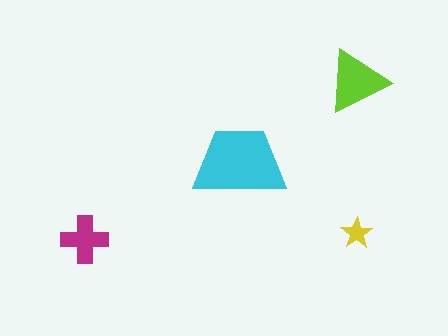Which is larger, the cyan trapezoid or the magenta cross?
The cyan trapezoid.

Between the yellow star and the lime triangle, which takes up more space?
The lime triangle.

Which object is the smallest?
The yellow star.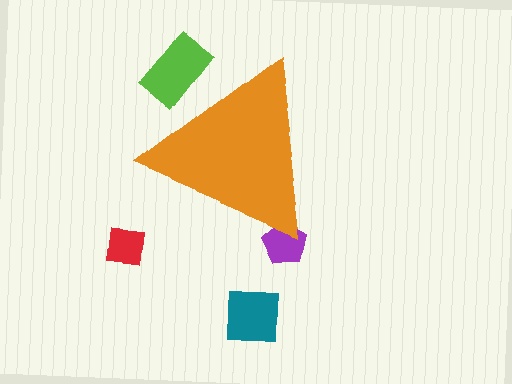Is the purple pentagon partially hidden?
Yes, the purple pentagon is partially hidden behind the orange triangle.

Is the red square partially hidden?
No, the red square is fully visible.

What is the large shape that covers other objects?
An orange triangle.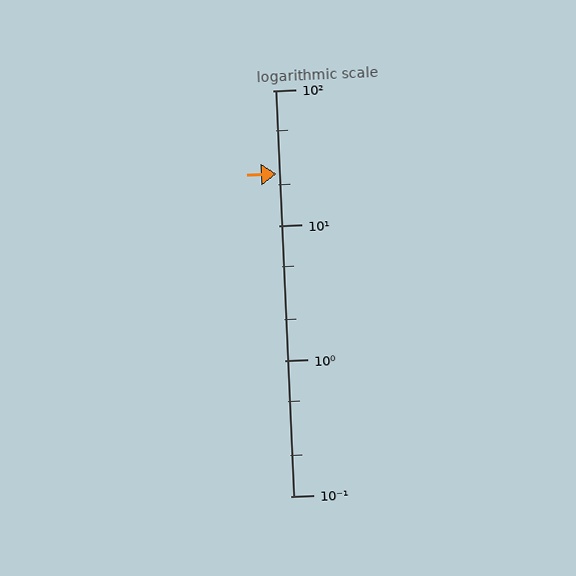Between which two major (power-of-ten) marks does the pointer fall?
The pointer is between 10 and 100.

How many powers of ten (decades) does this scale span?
The scale spans 3 decades, from 0.1 to 100.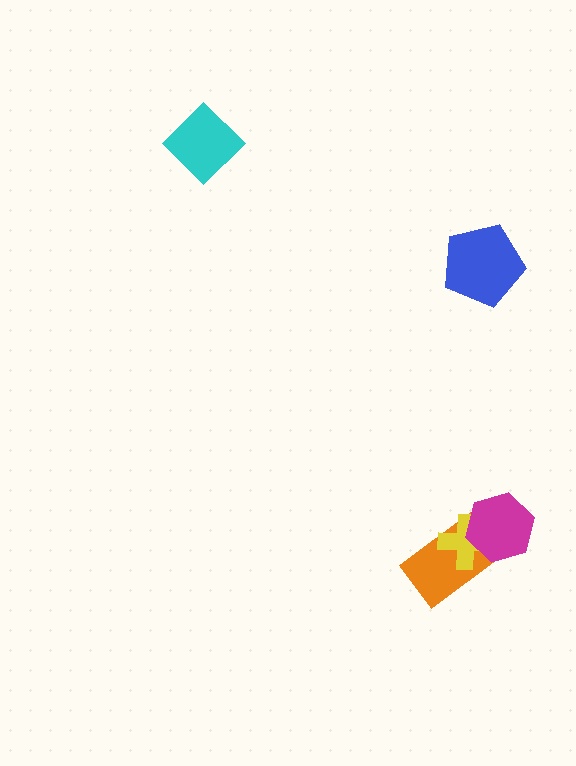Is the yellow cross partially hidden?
Yes, it is partially covered by another shape.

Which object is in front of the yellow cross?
The magenta hexagon is in front of the yellow cross.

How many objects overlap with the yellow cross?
2 objects overlap with the yellow cross.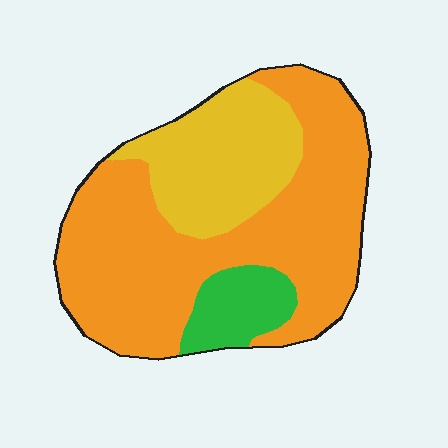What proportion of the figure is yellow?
Yellow covers 26% of the figure.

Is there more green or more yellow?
Yellow.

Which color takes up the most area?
Orange, at roughly 65%.